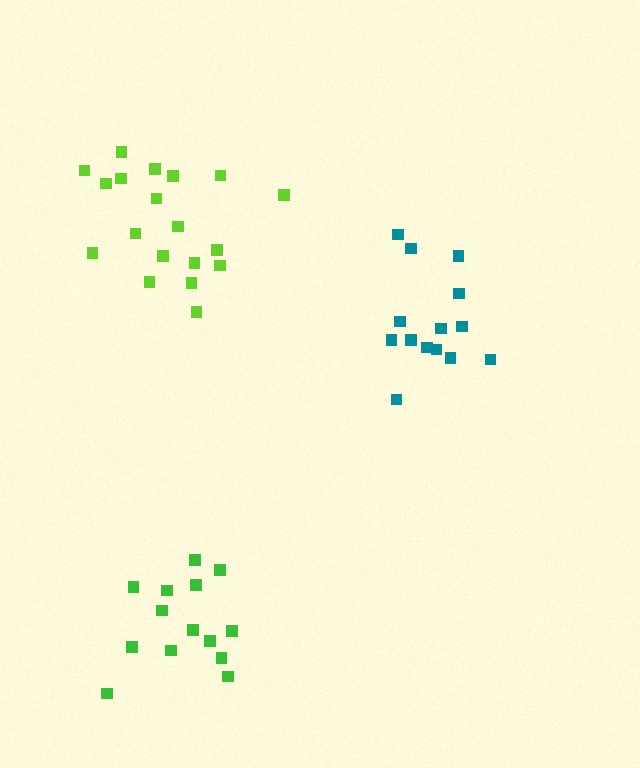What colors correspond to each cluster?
The clusters are colored: green, teal, lime.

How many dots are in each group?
Group 1: 14 dots, Group 2: 14 dots, Group 3: 19 dots (47 total).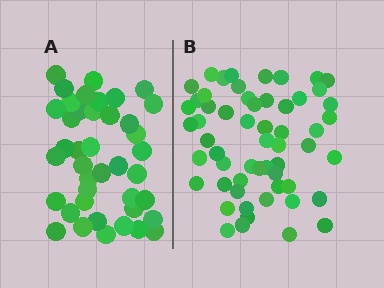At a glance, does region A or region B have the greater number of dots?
Region B (the right region) has more dots.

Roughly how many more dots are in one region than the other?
Region B has approximately 15 more dots than region A.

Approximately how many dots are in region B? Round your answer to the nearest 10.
About 60 dots. (The exact count is 57, which rounds to 60.)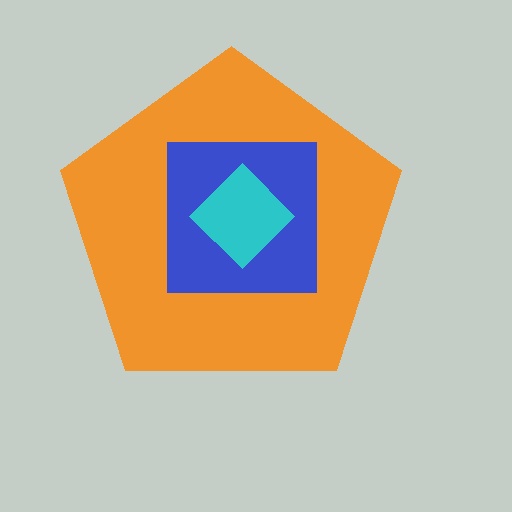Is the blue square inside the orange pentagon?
Yes.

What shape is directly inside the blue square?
The cyan diamond.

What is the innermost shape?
The cyan diamond.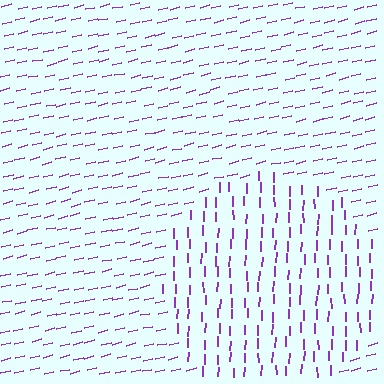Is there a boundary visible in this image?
Yes, there is a texture boundary formed by a change in line orientation.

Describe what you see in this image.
The image is filled with small purple line segments. A circle region in the image has lines oriented differently from the surrounding lines, creating a visible texture boundary.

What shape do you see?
I see a circle.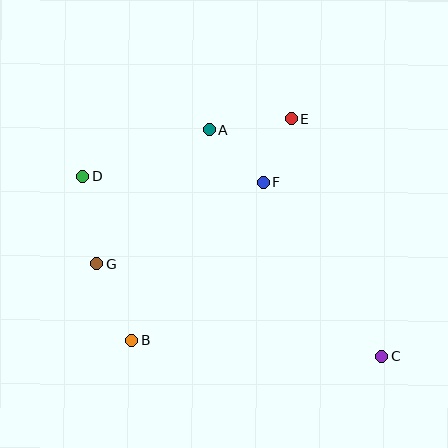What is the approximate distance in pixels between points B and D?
The distance between B and D is approximately 171 pixels.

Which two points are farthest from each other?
Points C and D are farthest from each other.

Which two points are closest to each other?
Points E and F are closest to each other.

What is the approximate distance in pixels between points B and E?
The distance between B and E is approximately 273 pixels.